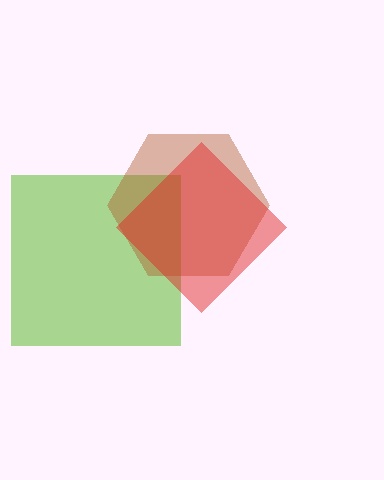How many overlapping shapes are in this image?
There are 3 overlapping shapes in the image.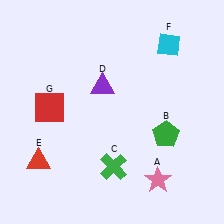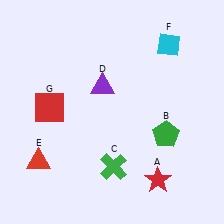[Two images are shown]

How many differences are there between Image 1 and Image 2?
There is 1 difference between the two images.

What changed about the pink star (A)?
In Image 1, A is pink. In Image 2, it changed to red.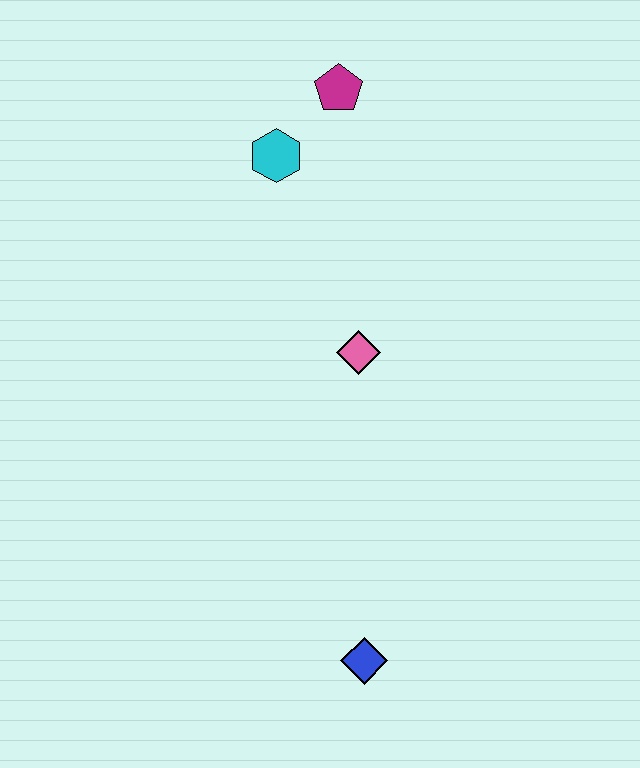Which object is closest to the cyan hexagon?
The magenta pentagon is closest to the cyan hexagon.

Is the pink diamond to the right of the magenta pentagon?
Yes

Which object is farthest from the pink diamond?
The blue diamond is farthest from the pink diamond.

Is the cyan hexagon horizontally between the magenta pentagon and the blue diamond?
No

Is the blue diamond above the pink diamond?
No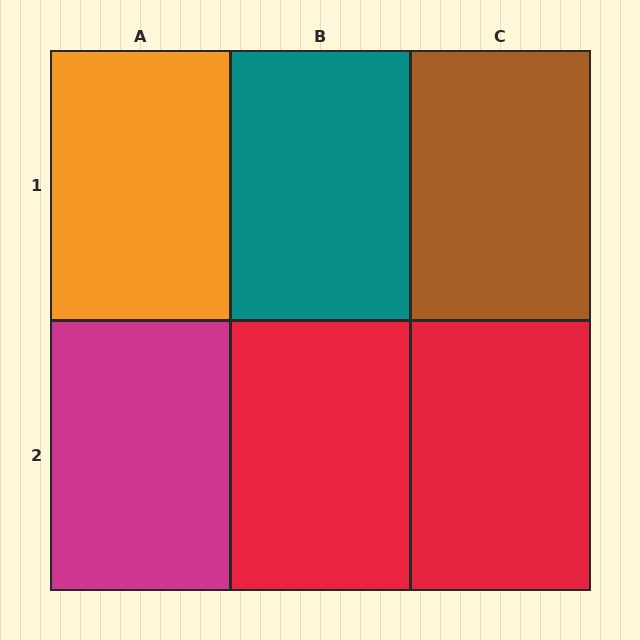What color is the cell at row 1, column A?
Orange.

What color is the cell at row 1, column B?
Teal.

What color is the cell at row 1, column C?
Brown.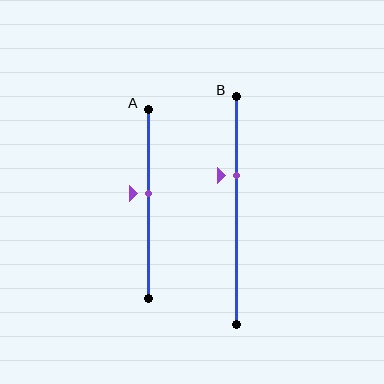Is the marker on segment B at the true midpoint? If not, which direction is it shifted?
No, the marker on segment B is shifted upward by about 15% of the segment length.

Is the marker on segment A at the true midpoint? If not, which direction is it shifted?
No, the marker on segment A is shifted upward by about 6% of the segment length.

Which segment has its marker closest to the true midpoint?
Segment A has its marker closest to the true midpoint.